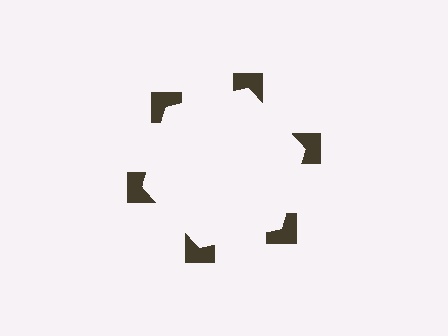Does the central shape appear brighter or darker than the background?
It typically appears slightly brighter than the background, even though no actual brightness change is drawn.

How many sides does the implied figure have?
6 sides.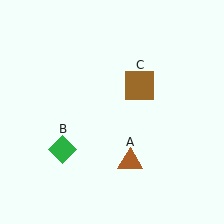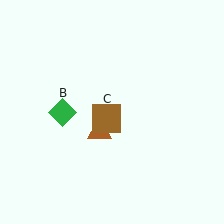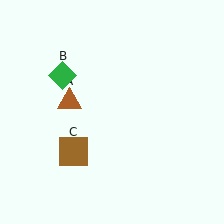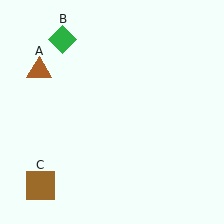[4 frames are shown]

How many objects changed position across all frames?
3 objects changed position: brown triangle (object A), green diamond (object B), brown square (object C).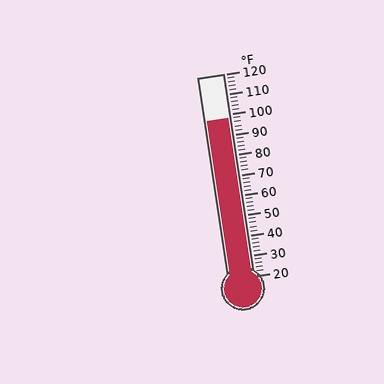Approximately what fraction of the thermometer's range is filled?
The thermometer is filled to approximately 80% of its range.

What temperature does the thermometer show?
The thermometer shows approximately 98°F.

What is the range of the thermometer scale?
The thermometer scale ranges from 20°F to 120°F.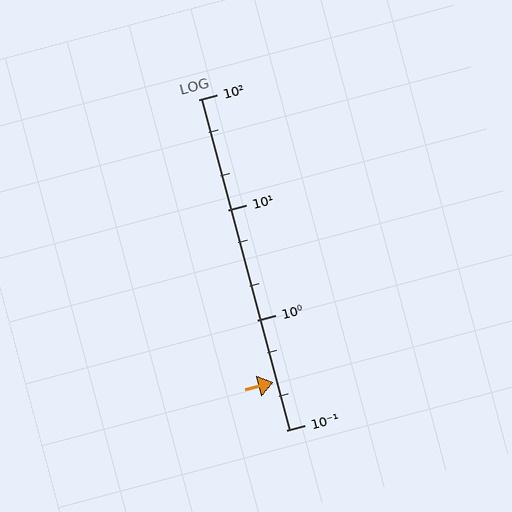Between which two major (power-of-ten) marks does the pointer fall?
The pointer is between 0.1 and 1.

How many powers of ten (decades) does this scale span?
The scale spans 3 decades, from 0.1 to 100.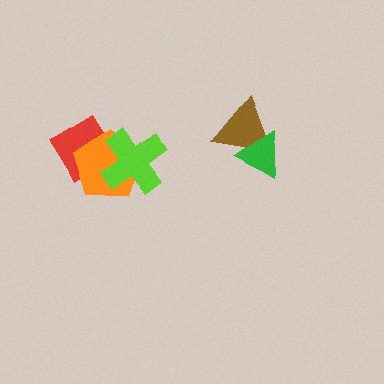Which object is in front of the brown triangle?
The green triangle is in front of the brown triangle.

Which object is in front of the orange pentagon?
The lime cross is in front of the orange pentagon.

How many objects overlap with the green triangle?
1 object overlaps with the green triangle.